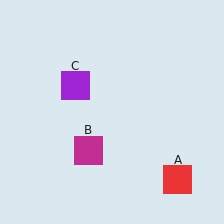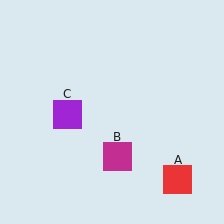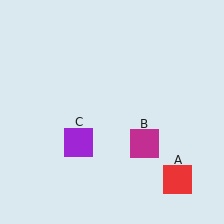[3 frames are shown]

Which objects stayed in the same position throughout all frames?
Red square (object A) remained stationary.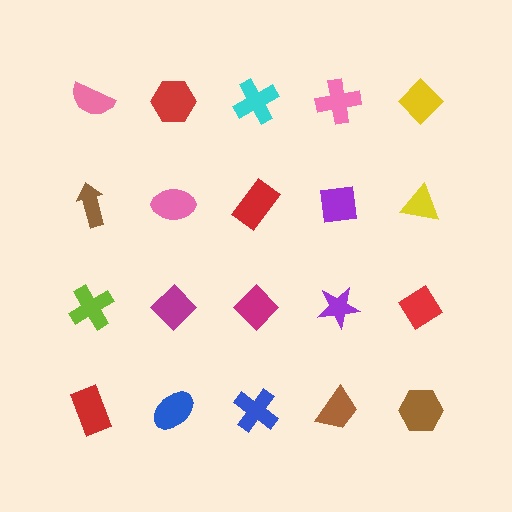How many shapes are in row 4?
5 shapes.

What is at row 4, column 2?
A blue ellipse.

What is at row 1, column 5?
A yellow diamond.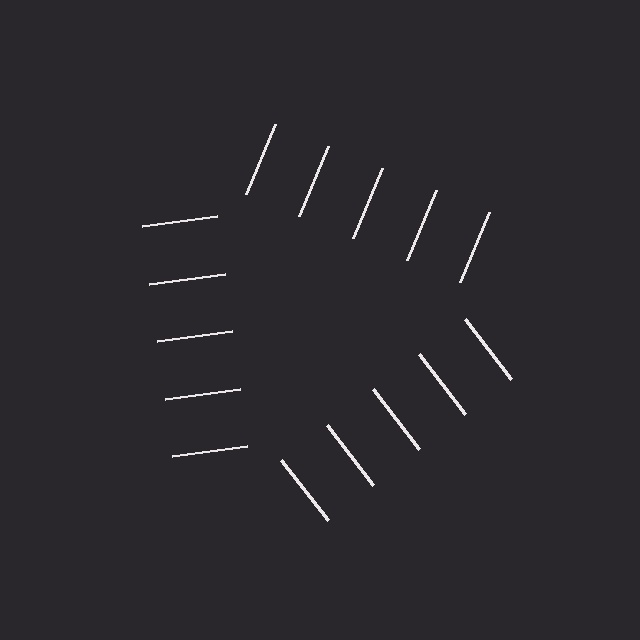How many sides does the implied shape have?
3 sides — the line-ends trace a triangle.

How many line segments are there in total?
15 — 5 along each of the 3 edges.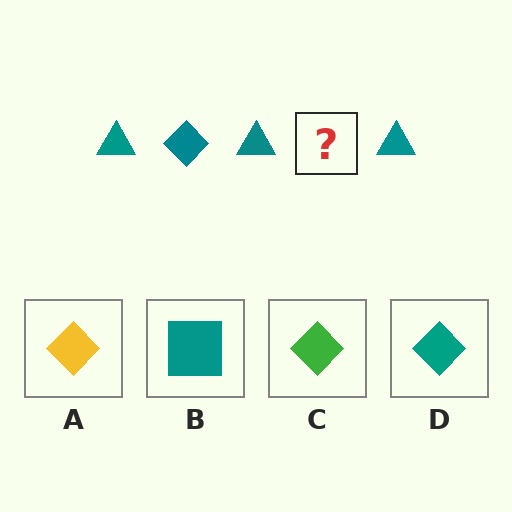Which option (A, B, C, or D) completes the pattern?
D.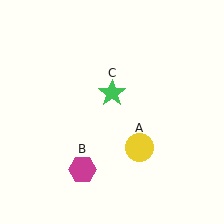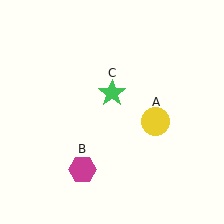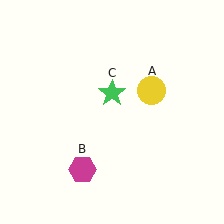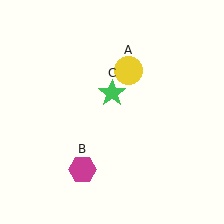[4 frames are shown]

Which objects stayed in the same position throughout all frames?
Magenta hexagon (object B) and green star (object C) remained stationary.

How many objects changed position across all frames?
1 object changed position: yellow circle (object A).